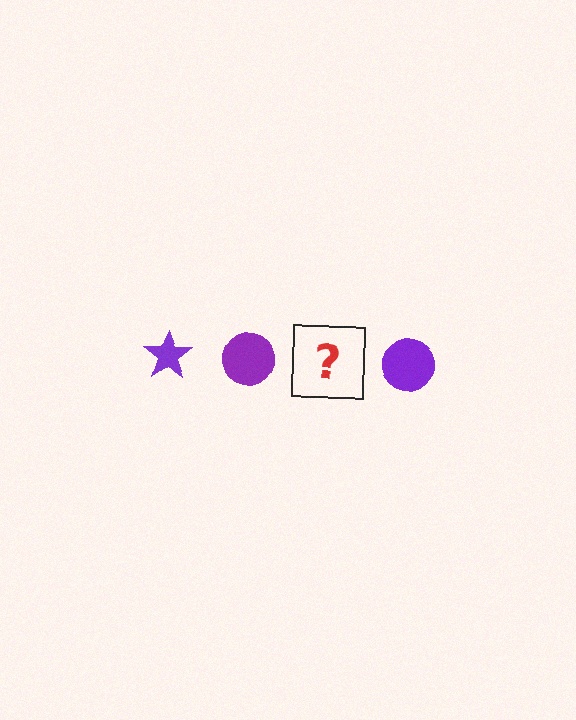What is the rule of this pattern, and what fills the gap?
The rule is that the pattern cycles through star, circle shapes in purple. The gap should be filled with a purple star.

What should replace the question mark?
The question mark should be replaced with a purple star.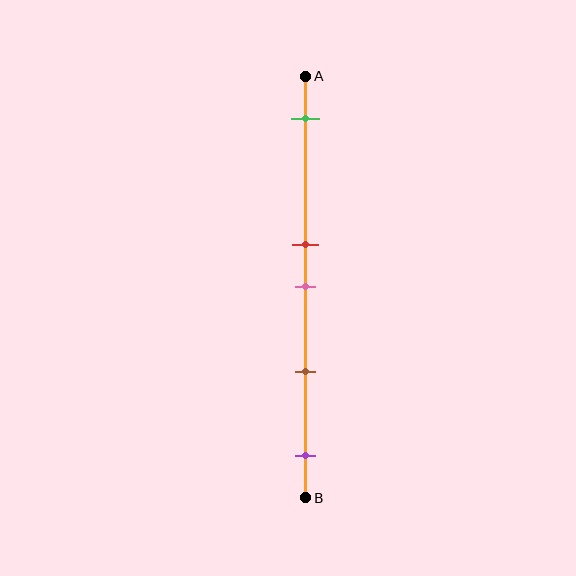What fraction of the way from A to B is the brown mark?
The brown mark is approximately 70% (0.7) of the way from A to B.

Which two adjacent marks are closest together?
The red and pink marks are the closest adjacent pair.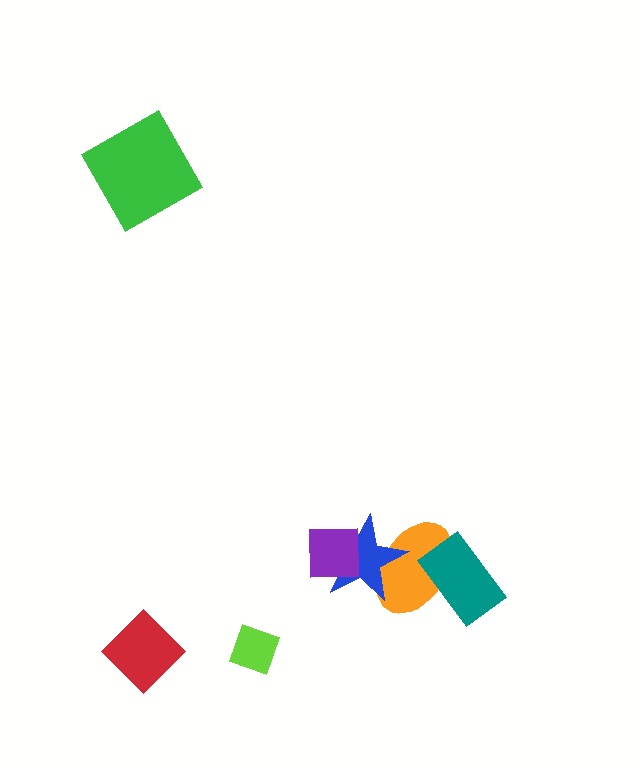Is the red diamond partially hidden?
No, no other shape covers it.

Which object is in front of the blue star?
The purple square is in front of the blue star.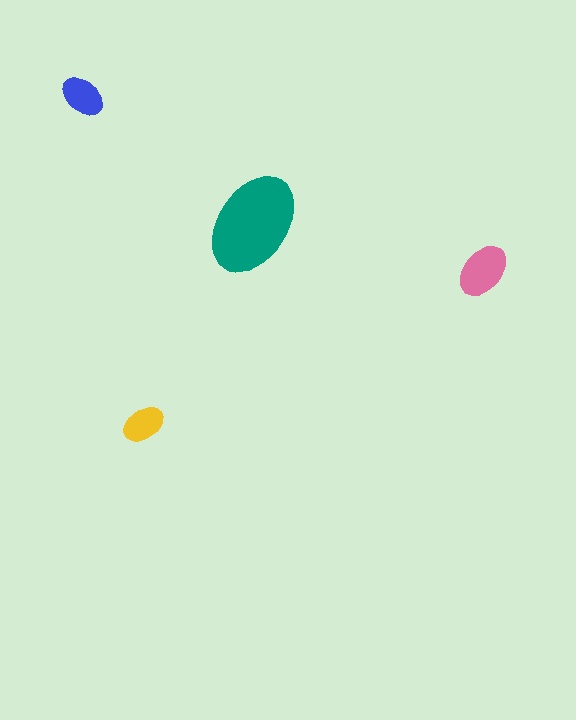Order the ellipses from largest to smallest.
the teal one, the pink one, the blue one, the yellow one.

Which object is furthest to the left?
The blue ellipse is leftmost.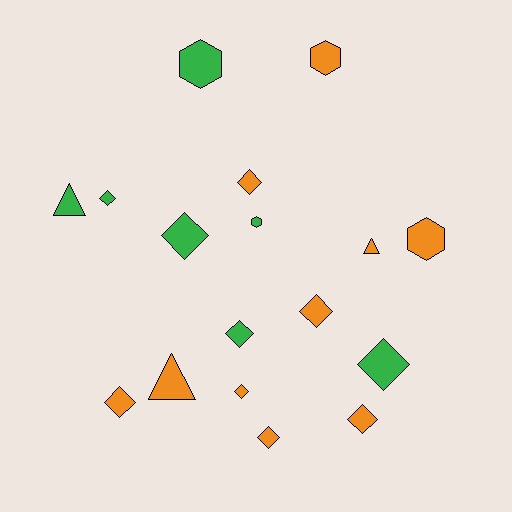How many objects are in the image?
There are 17 objects.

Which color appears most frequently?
Orange, with 10 objects.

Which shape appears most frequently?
Diamond, with 10 objects.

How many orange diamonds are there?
There are 6 orange diamonds.